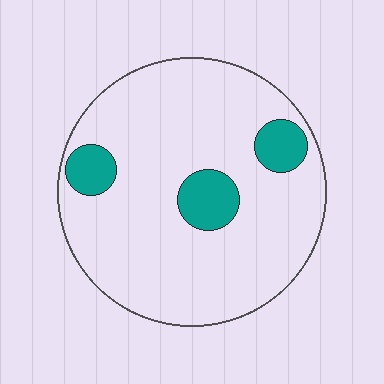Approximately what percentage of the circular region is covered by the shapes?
Approximately 15%.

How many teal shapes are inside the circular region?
3.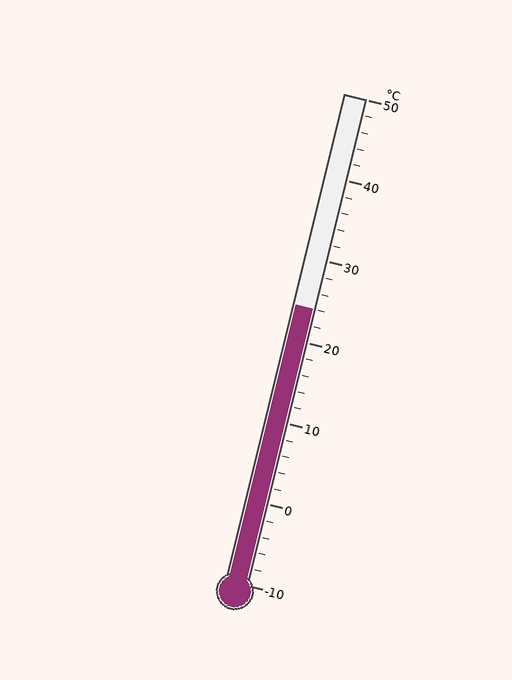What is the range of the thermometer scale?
The thermometer scale ranges from -10°C to 50°C.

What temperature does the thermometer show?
The thermometer shows approximately 24°C.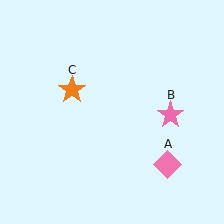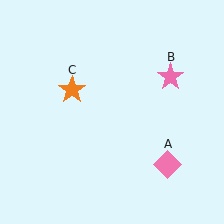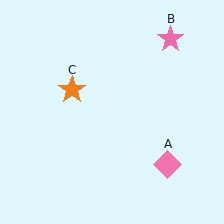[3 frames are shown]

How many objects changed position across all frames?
1 object changed position: pink star (object B).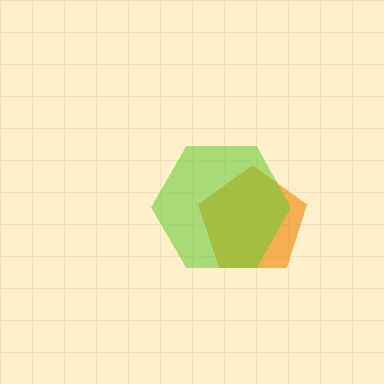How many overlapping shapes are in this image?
There are 2 overlapping shapes in the image.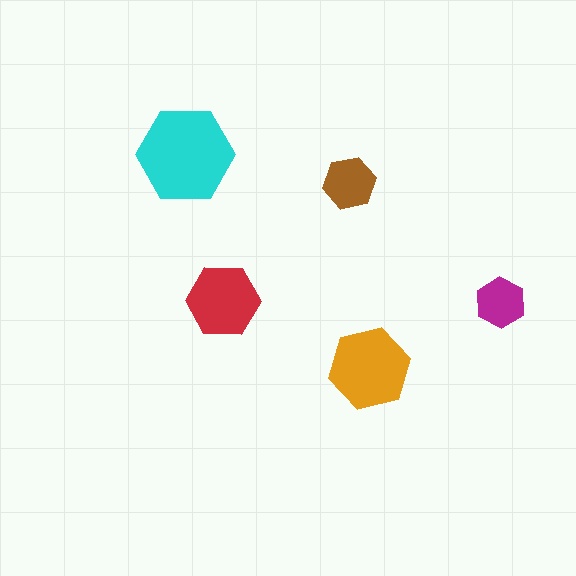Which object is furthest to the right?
The magenta hexagon is rightmost.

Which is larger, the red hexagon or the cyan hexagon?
The cyan one.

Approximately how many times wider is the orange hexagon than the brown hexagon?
About 1.5 times wider.